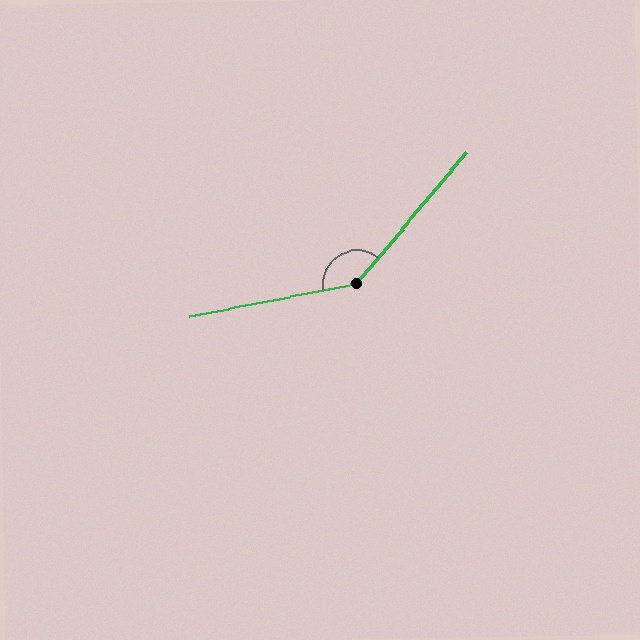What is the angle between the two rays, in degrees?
Approximately 141 degrees.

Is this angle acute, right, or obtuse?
It is obtuse.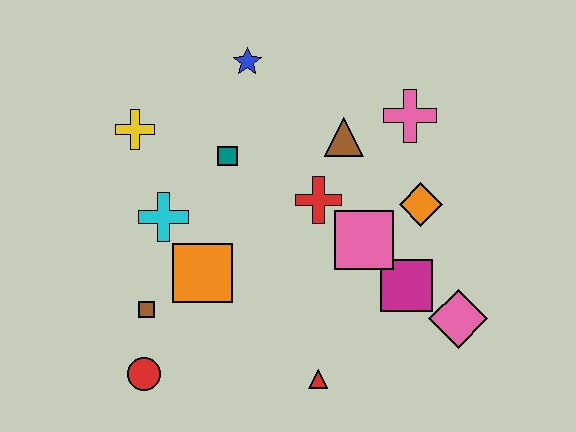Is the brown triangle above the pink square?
Yes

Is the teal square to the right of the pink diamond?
No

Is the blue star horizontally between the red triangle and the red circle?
Yes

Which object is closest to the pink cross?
The brown triangle is closest to the pink cross.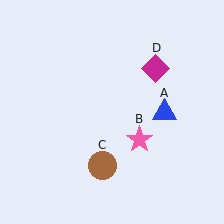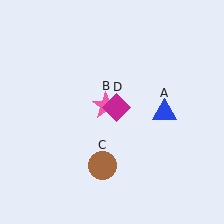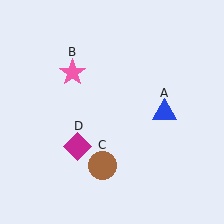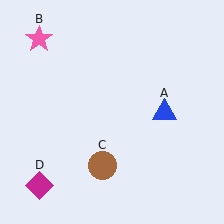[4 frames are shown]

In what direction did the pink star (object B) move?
The pink star (object B) moved up and to the left.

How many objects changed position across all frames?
2 objects changed position: pink star (object B), magenta diamond (object D).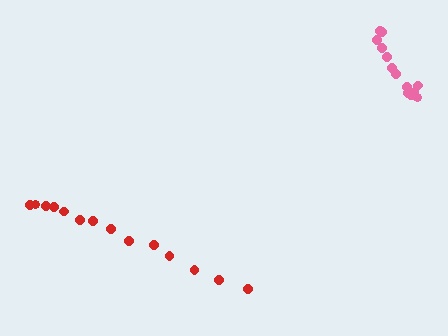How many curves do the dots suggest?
There are 2 distinct paths.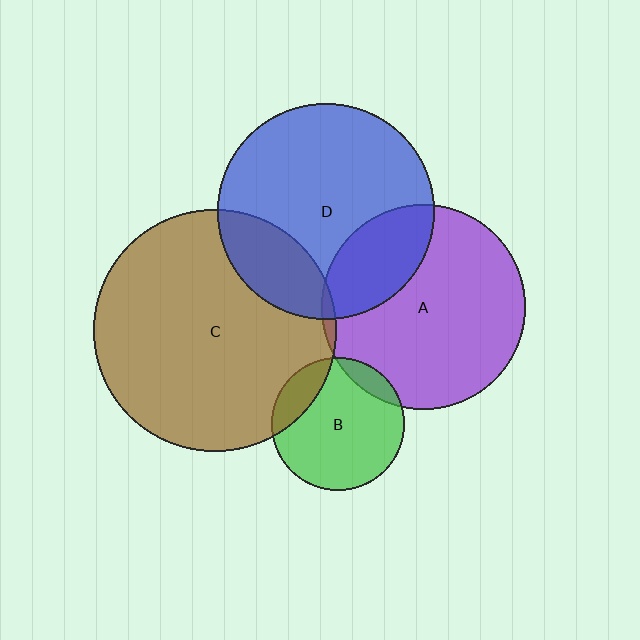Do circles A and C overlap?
Yes.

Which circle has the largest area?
Circle C (brown).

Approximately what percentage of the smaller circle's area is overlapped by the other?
Approximately 5%.